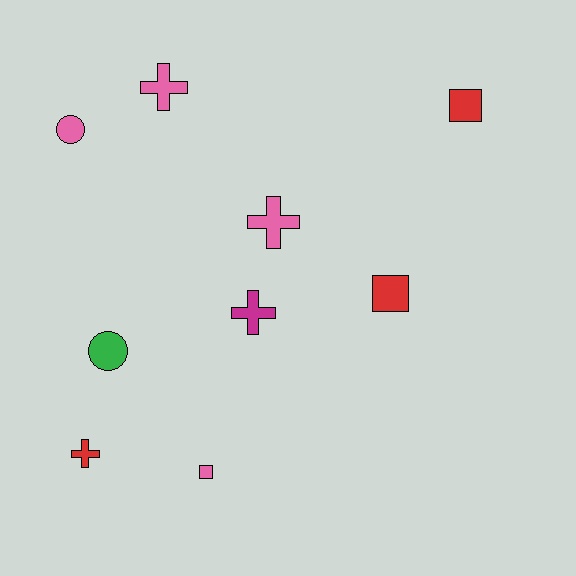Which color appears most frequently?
Pink, with 4 objects.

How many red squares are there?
There are 2 red squares.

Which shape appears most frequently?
Cross, with 4 objects.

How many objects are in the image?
There are 9 objects.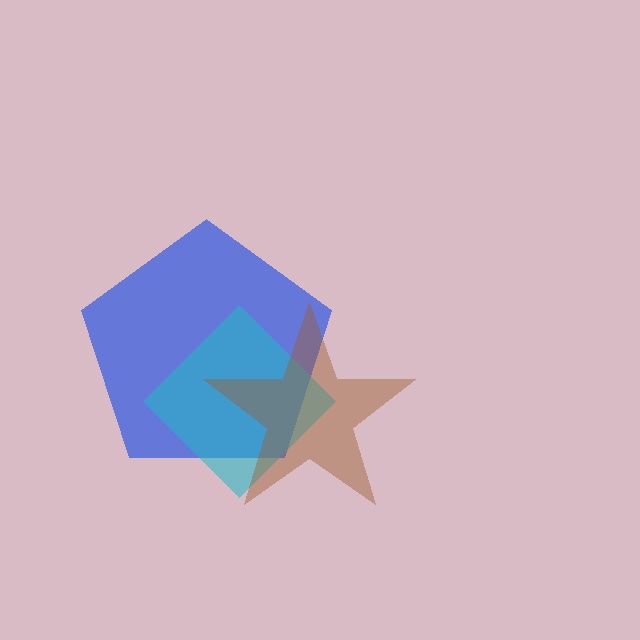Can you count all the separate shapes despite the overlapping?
Yes, there are 3 separate shapes.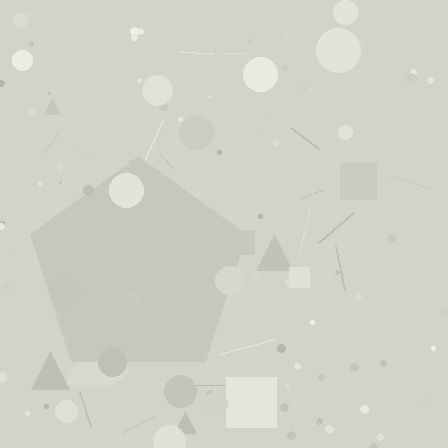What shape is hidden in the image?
A pentagon is hidden in the image.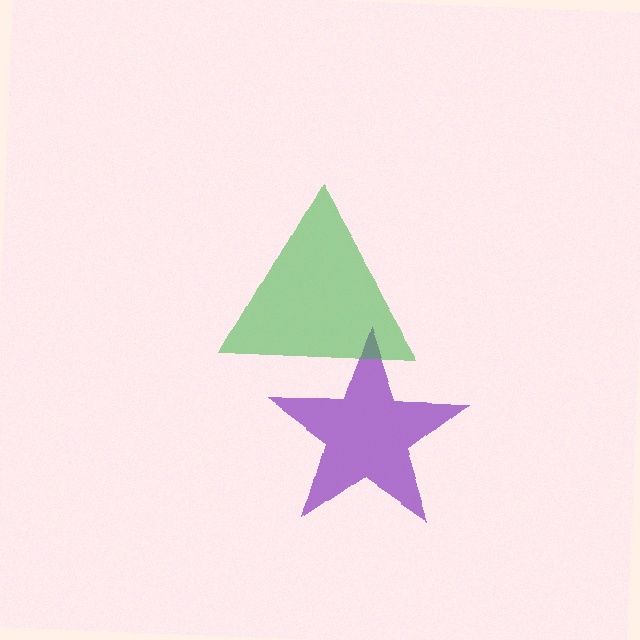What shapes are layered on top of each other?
The layered shapes are: a purple star, a green triangle.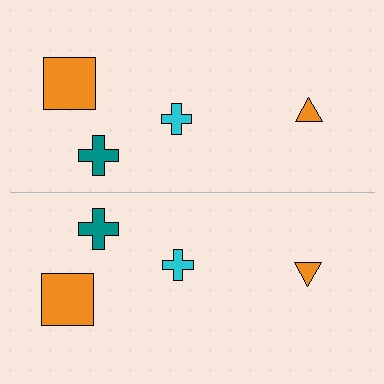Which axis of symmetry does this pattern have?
The pattern has a horizontal axis of symmetry running through the center of the image.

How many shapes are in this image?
There are 8 shapes in this image.